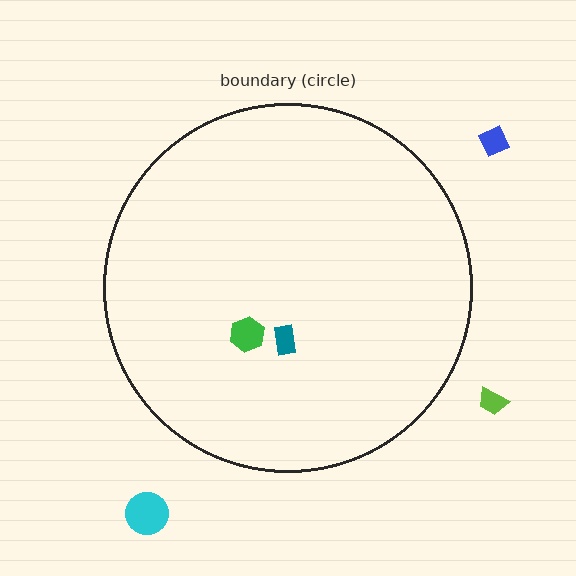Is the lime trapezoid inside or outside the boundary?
Outside.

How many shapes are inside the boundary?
2 inside, 3 outside.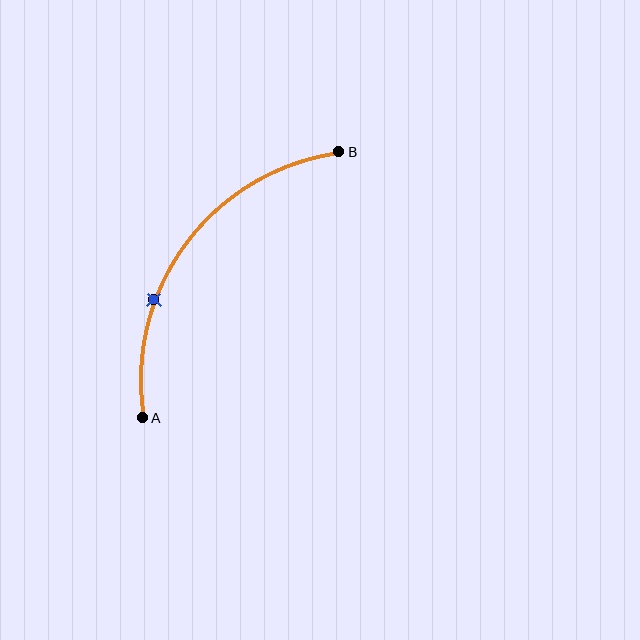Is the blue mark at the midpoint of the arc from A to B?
No. The blue mark lies on the arc but is closer to endpoint A. The arc midpoint would be at the point on the curve equidistant along the arc from both A and B.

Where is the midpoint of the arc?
The arc midpoint is the point on the curve farthest from the straight line joining A and B. It sits above and to the left of that line.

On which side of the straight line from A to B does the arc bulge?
The arc bulges above and to the left of the straight line connecting A and B.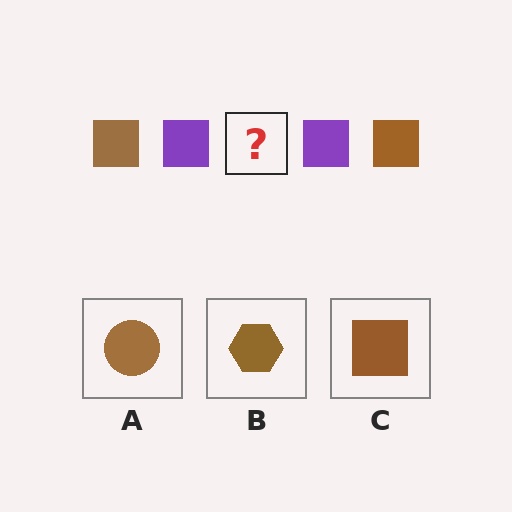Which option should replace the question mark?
Option C.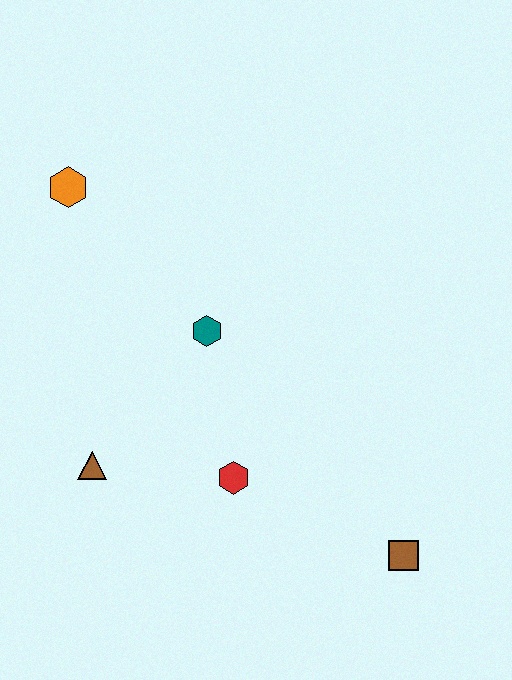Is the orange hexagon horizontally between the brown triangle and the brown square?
No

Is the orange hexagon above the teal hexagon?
Yes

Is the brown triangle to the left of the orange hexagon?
No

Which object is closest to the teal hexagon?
The red hexagon is closest to the teal hexagon.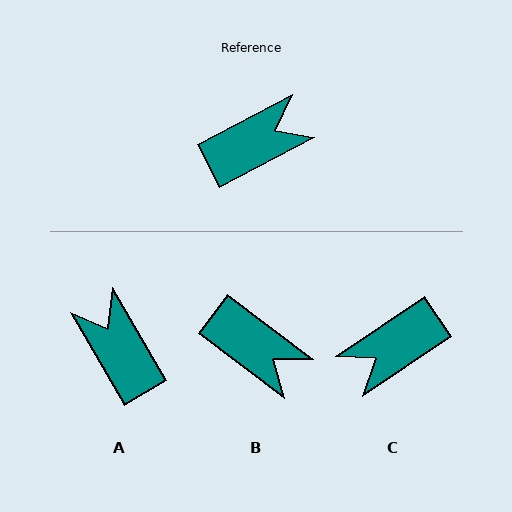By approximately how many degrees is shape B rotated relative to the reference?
Approximately 65 degrees clockwise.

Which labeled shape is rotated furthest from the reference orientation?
C, about 174 degrees away.